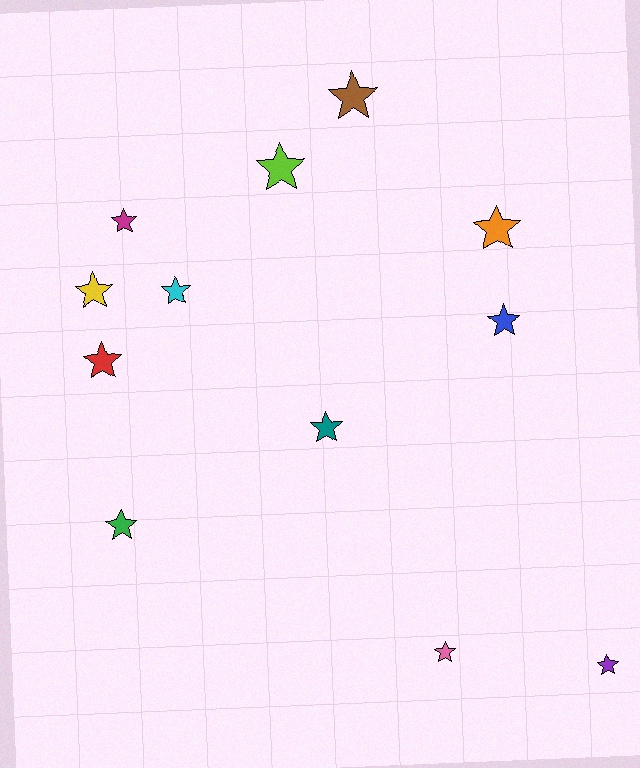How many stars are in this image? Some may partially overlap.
There are 12 stars.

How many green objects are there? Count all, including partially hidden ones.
There is 1 green object.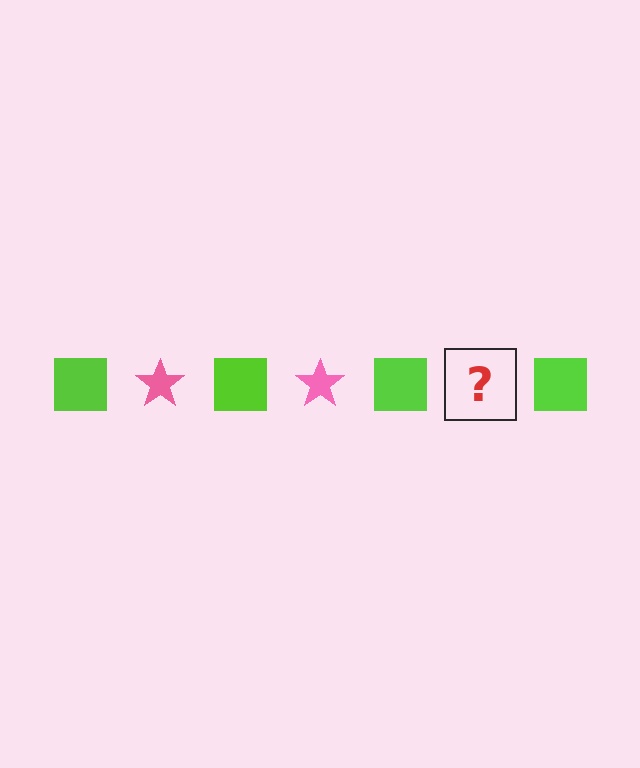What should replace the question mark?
The question mark should be replaced with a pink star.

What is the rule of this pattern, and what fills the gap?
The rule is that the pattern alternates between lime square and pink star. The gap should be filled with a pink star.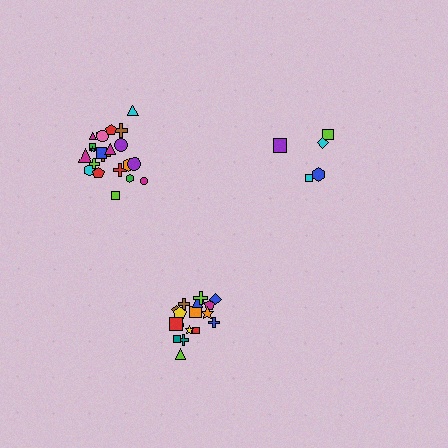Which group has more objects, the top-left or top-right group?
The top-left group.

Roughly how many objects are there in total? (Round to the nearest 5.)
Roughly 45 objects in total.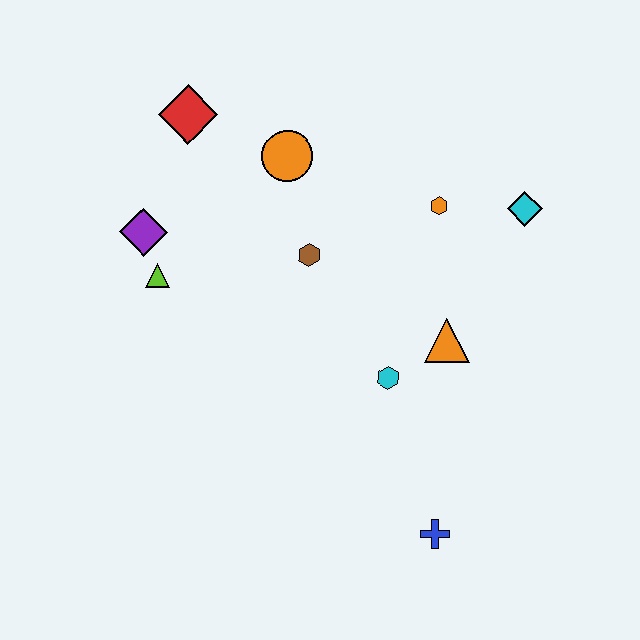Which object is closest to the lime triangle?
The purple diamond is closest to the lime triangle.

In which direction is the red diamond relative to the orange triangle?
The red diamond is to the left of the orange triangle.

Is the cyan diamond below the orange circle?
Yes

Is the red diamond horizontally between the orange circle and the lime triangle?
Yes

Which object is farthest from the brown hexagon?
The blue cross is farthest from the brown hexagon.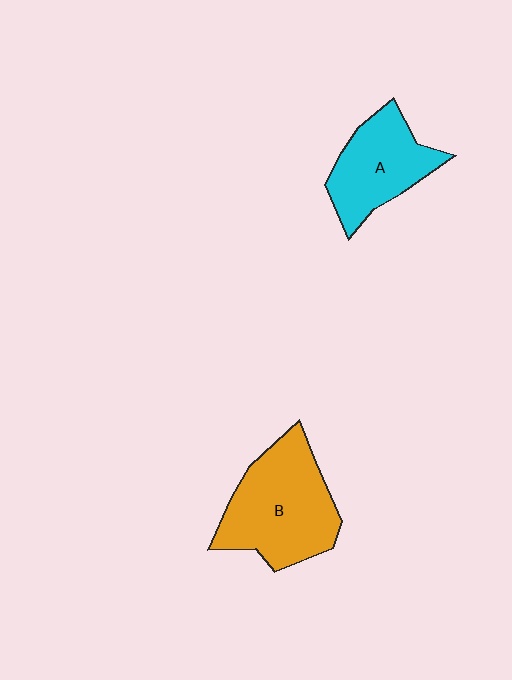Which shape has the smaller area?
Shape A (cyan).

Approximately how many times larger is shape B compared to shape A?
Approximately 1.4 times.